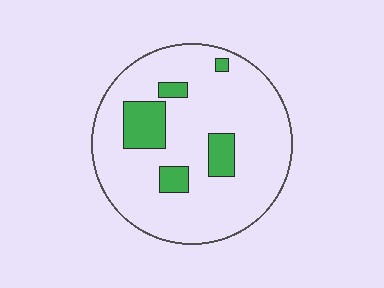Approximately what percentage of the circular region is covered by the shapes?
Approximately 15%.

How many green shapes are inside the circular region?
5.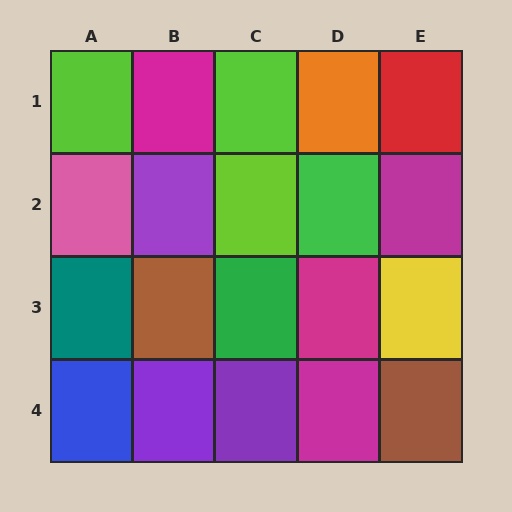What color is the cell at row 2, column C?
Lime.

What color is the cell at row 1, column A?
Lime.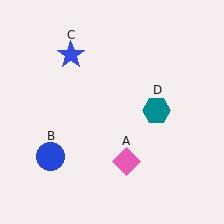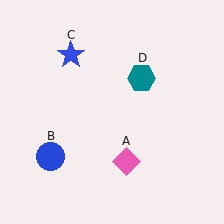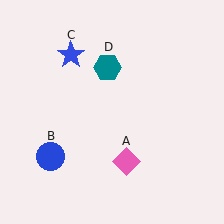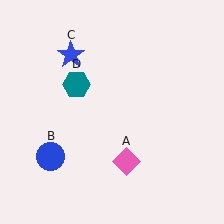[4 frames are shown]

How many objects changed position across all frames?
1 object changed position: teal hexagon (object D).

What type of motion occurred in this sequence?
The teal hexagon (object D) rotated counterclockwise around the center of the scene.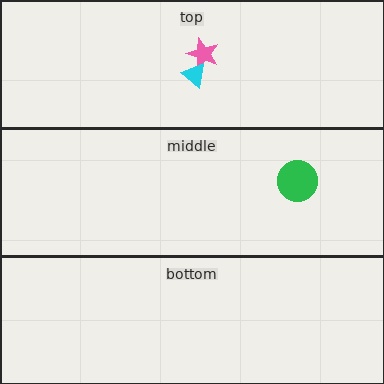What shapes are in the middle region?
The green circle.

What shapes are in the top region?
The pink star, the cyan triangle.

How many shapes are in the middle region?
1.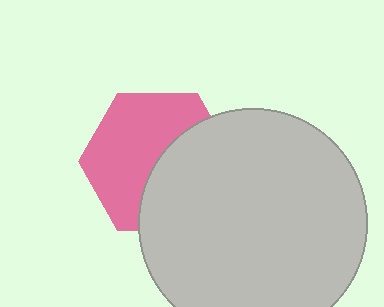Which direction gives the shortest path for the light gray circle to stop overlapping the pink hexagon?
Moving right gives the shortest separation.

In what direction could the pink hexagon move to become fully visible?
The pink hexagon could move left. That would shift it out from behind the light gray circle entirely.